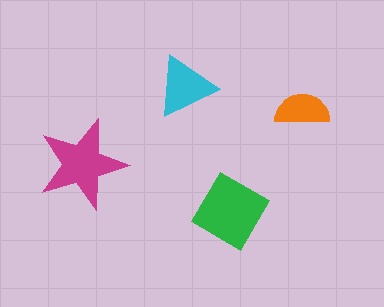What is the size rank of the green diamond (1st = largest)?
1st.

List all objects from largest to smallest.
The green diamond, the magenta star, the cyan triangle, the orange semicircle.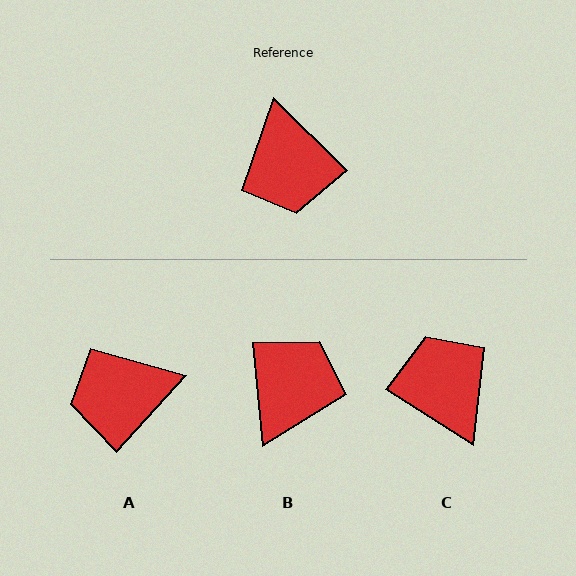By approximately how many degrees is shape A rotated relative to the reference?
Approximately 87 degrees clockwise.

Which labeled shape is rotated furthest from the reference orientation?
C, about 168 degrees away.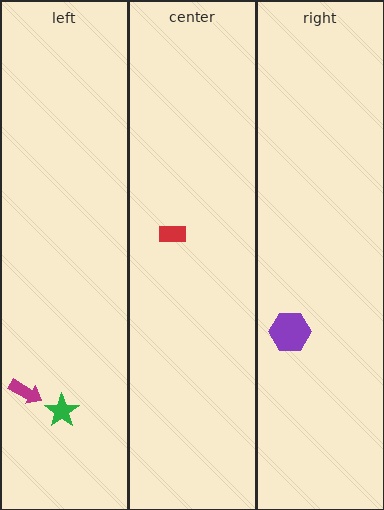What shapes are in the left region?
The magenta arrow, the green star.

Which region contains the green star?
The left region.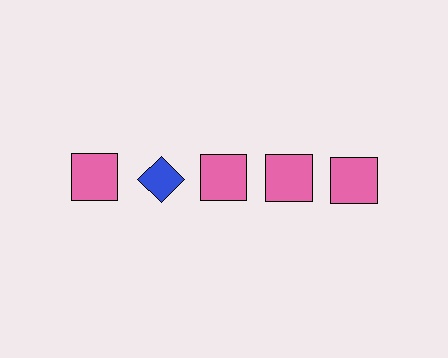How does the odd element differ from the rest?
It differs in both color (blue instead of pink) and shape (diamond instead of square).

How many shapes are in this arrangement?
There are 5 shapes arranged in a grid pattern.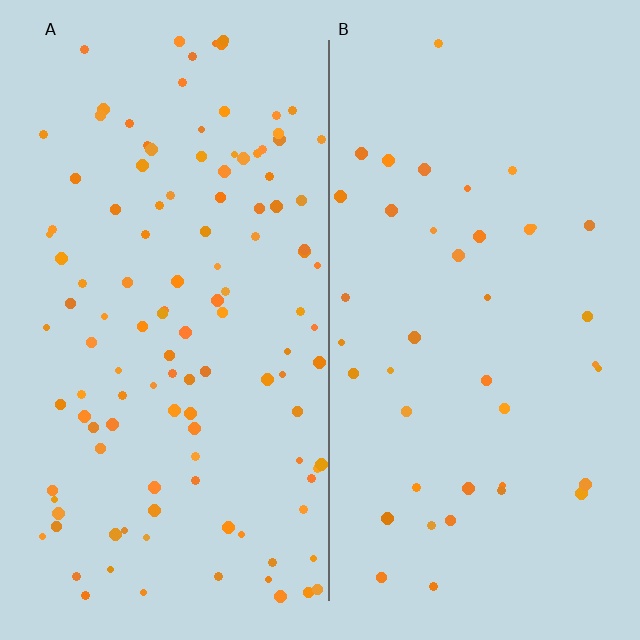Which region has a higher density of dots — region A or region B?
A (the left).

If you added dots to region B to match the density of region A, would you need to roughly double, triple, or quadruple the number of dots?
Approximately triple.